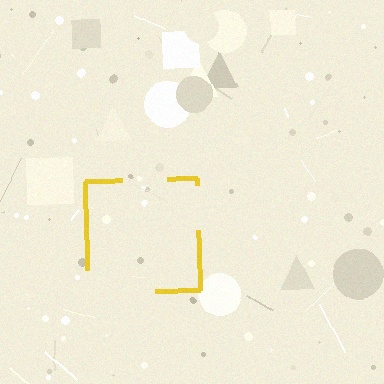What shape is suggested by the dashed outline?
The dashed outline suggests a square.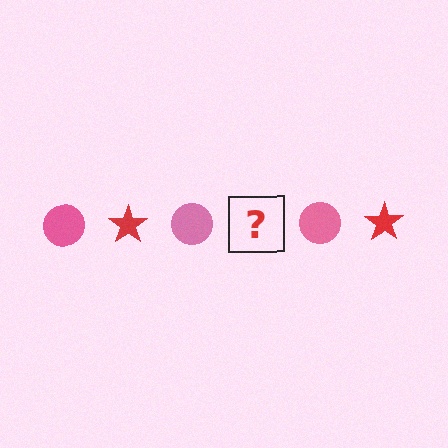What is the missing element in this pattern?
The missing element is a red star.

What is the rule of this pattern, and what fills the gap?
The rule is that the pattern alternates between pink circle and red star. The gap should be filled with a red star.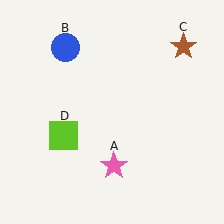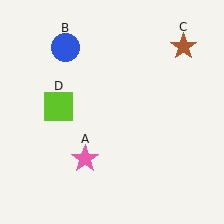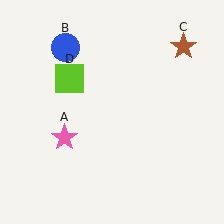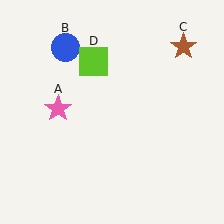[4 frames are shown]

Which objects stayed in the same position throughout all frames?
Blue circle (object B) and brown star (object C) remained stationary.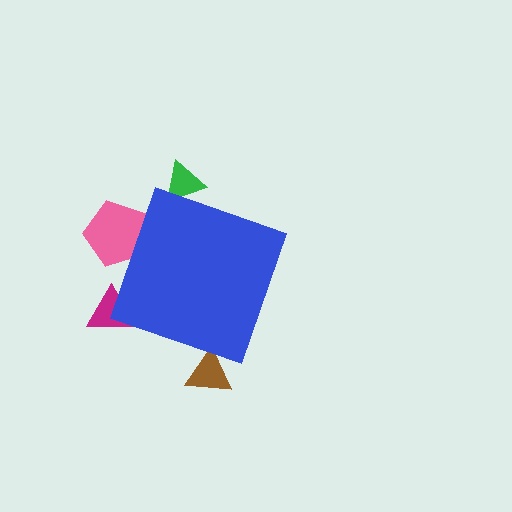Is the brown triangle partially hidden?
Yes, the brown triangle is partially hidden behind the blue diamond.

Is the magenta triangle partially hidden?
Yes, the magenta triangle is partially hidden behind the blue diamond.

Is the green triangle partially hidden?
Yes, the green triangle is partially hidden behind the blue diamond.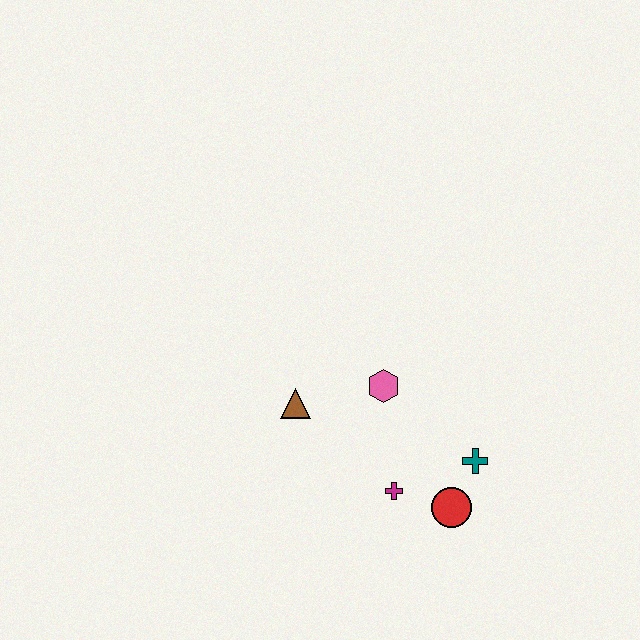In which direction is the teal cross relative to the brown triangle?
The teal cross is to the right of the brown triangle.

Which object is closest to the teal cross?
The red circle is closest to the teal cross.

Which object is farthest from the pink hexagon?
The red circle is farthest from the pink hexagon.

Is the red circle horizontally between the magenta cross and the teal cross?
Yes